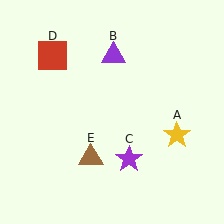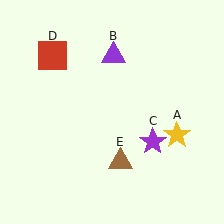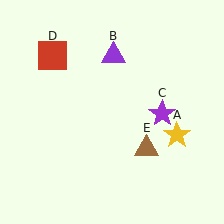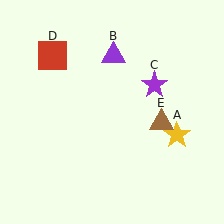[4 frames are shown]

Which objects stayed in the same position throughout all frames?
Yellow star (object A) and purple triangle (object B) and red square (object D) remained stationary.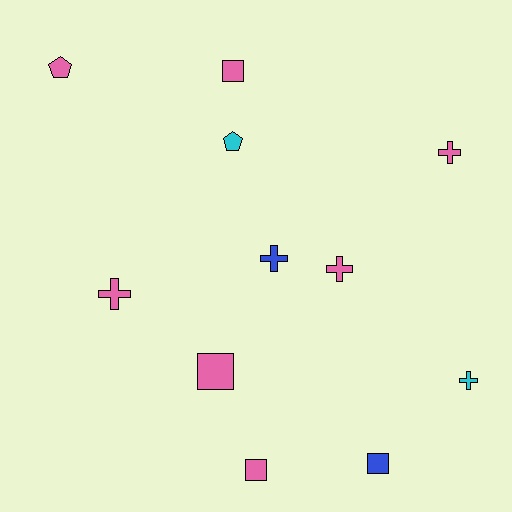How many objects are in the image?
There are 11 objects.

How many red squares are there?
There are no red squares.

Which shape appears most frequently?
Cross, with 5 objects.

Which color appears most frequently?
Pink, with 7 objects.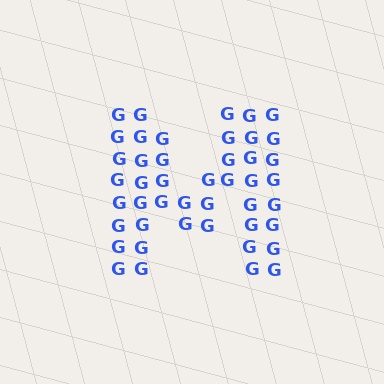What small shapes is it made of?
It is made of small letter G's.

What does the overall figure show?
The overall figure shows the letter M.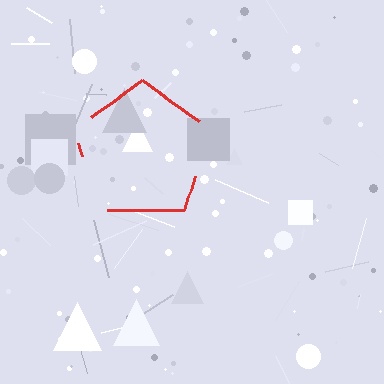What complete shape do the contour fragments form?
The contour fragments form a pentagon.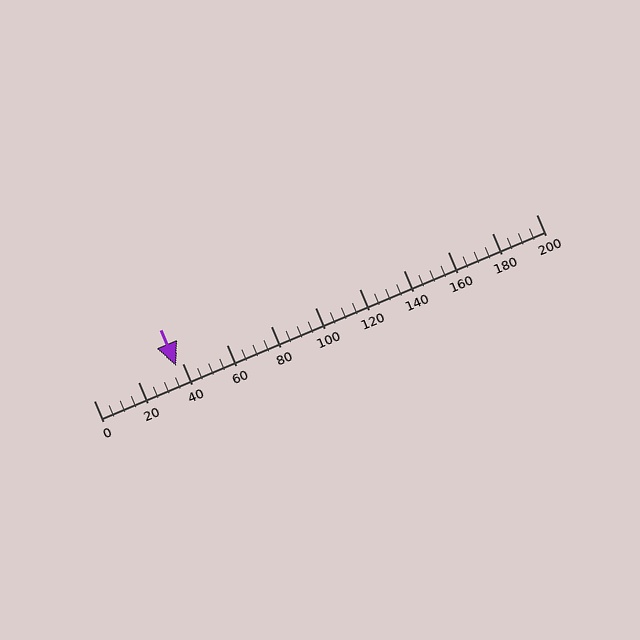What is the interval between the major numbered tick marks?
The major tick marks are spaced 20 units apart.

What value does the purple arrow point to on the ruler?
The purple arrow points to approximately 37.